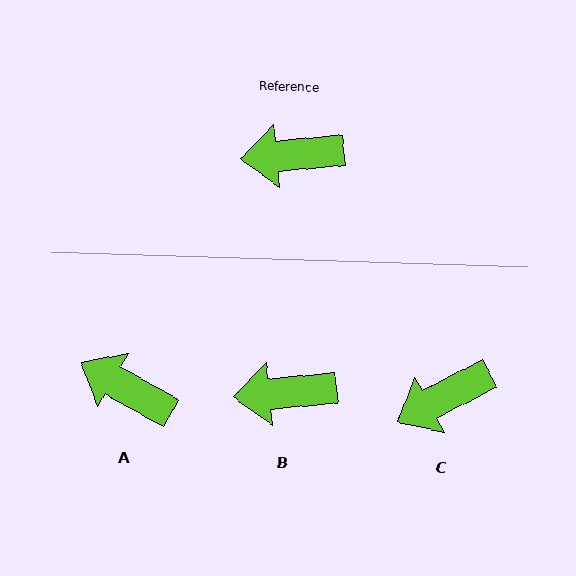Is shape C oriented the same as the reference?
No, it is off by about 23 degrees.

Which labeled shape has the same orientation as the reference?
B.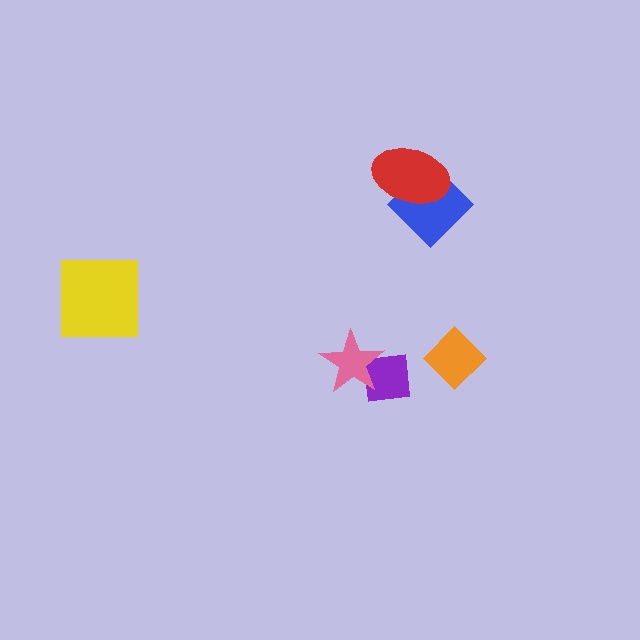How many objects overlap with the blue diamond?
1 object overlaps with the blue diamond.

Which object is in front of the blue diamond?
The red ellipse is in front of the blue diamond.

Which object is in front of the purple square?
The pink star is in front of the purple square.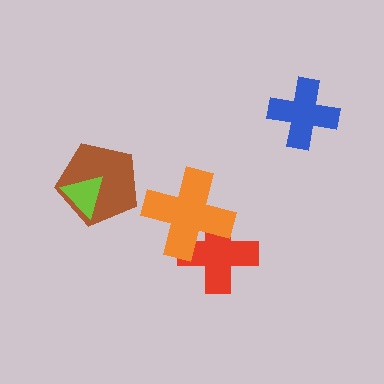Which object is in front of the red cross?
The orange cross is in front of the red cross.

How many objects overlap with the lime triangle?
1 object overlaps with the lime triangle.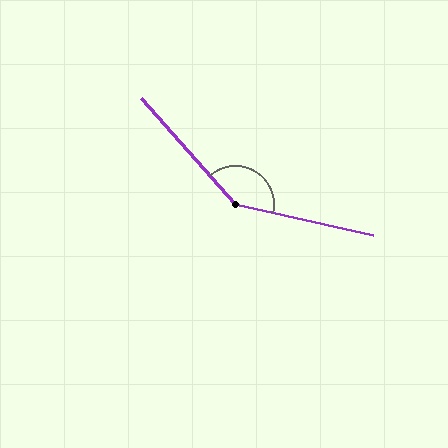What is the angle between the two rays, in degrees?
Approximately 144 degrees.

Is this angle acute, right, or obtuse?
It is obtuse.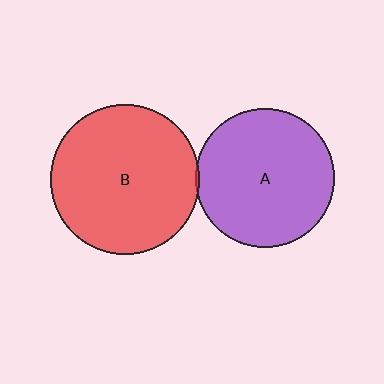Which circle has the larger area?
Circle B (red).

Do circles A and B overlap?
Yes.